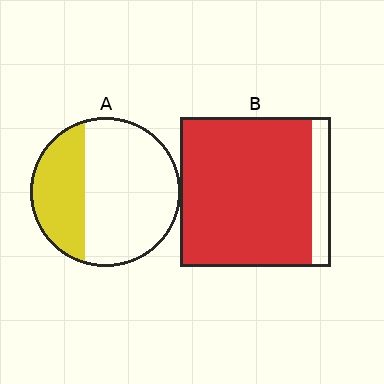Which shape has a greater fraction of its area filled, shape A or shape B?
Shape B.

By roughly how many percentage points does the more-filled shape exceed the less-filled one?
By roughly 55 percentage points (B over A).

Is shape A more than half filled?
No.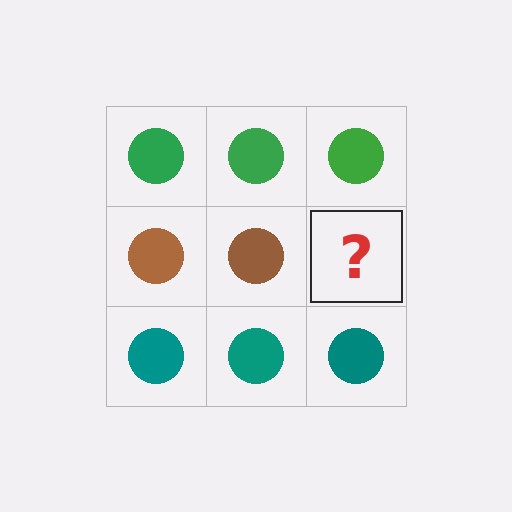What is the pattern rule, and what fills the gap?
The rule is that each row has a consistent color. The gap should be filled with a brown circle.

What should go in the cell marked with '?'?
The missing cell should contain a brown circle.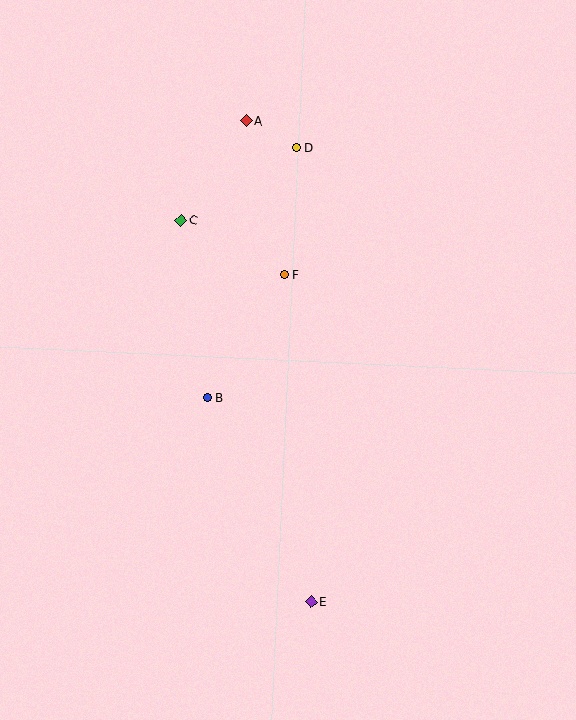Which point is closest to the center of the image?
Point F at (284, 274) is closest to the center.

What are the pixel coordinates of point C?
Point C is at (181, 220).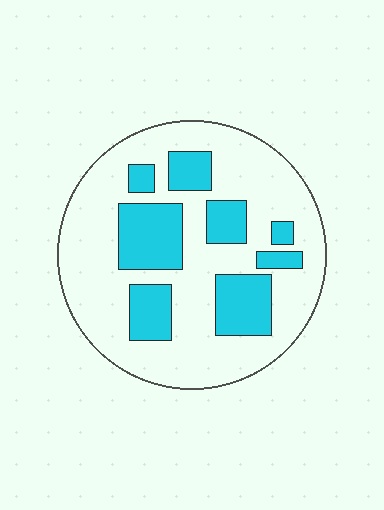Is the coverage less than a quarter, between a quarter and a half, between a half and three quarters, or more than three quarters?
Between a quarter and a half.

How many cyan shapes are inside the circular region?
8.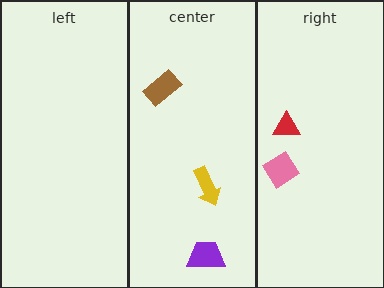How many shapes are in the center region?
3.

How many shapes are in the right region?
2.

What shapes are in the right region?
The pink diamond, the red triangle.